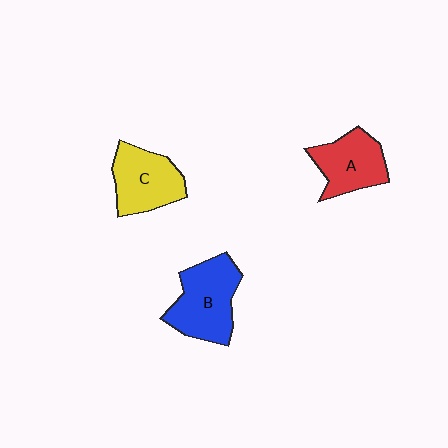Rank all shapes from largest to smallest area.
From largest to smallest: B (blue), C (yellow), A (red).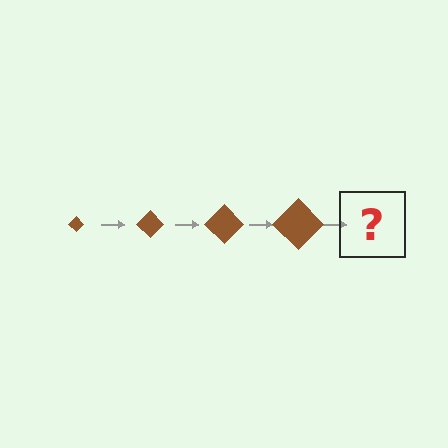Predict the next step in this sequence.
The next step is a brown diamond, larger than the previous one.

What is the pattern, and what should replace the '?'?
The pattern is that the diamond gets progressively larger each step. The '?' should be a brown diamond, larger than the previous one.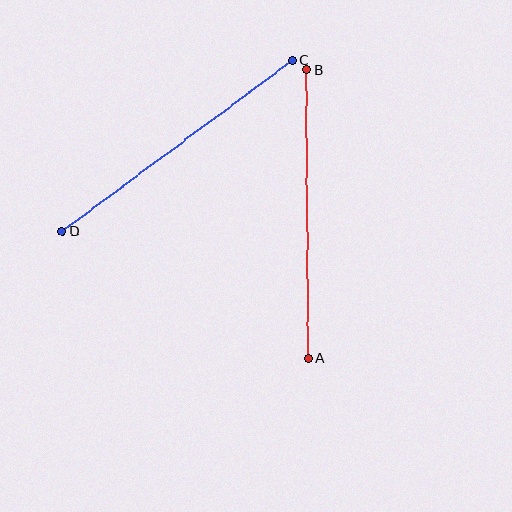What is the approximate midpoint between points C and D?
The midpoint is at approximately (177, 146) pixels.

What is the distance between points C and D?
The distance is approximately 287 pixels.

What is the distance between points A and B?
The distance is approximately 288 pixels.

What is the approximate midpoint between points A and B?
The midpoint is at approximately (308, 214) pixels.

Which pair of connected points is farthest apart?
Points A and B are farthest apart.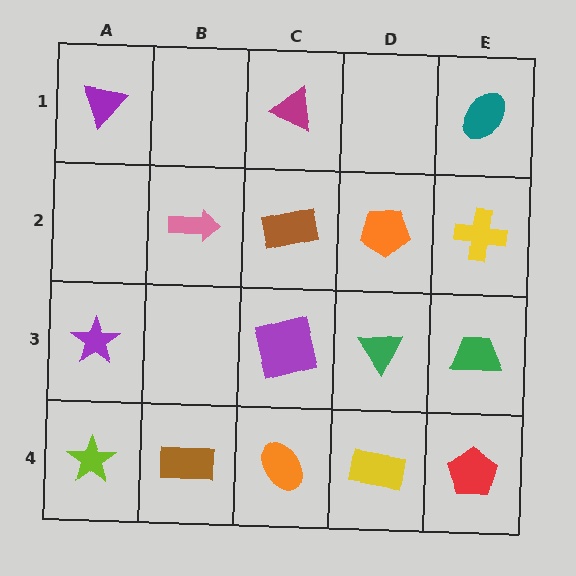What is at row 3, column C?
A purple square.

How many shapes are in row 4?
5 shapes.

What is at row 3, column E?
A green trapezoid.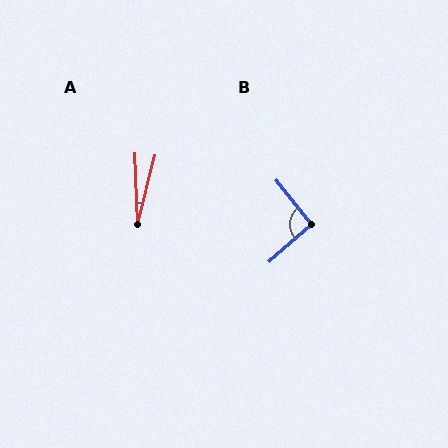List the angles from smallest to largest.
A (15°), B (94°).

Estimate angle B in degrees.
Approximately 94 degrees.